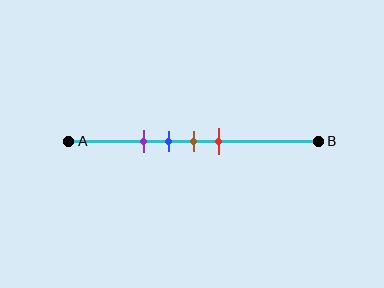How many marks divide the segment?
There are 4 marks dividing the segment.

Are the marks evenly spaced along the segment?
Yes, the marks are approximately evenly spaced.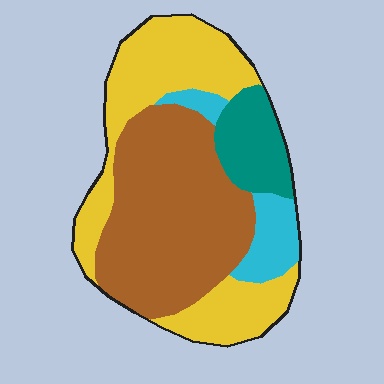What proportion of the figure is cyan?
Cyan takes up about one tenth (1/10) of the figure.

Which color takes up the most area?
Brown, at roughly 45%.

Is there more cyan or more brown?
Brown.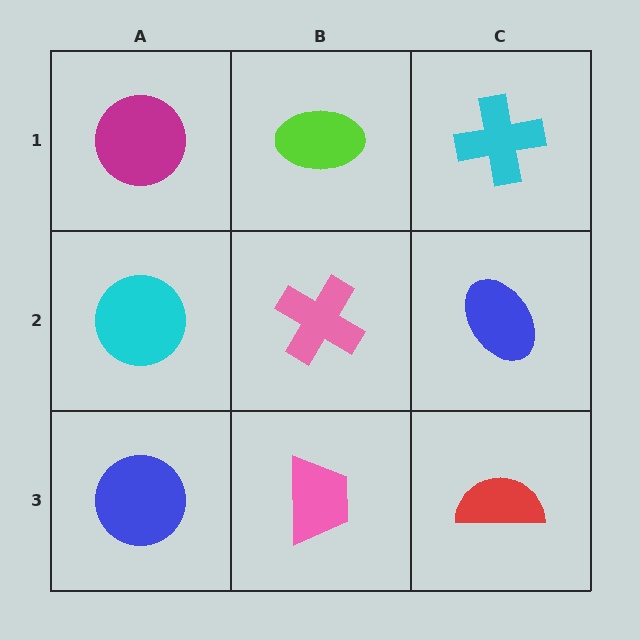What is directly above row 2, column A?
A magenta circle.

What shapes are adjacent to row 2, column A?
A magenta circle (row 1, column A), a blue circle (row 3, column A), a pink cross (row 2, column B).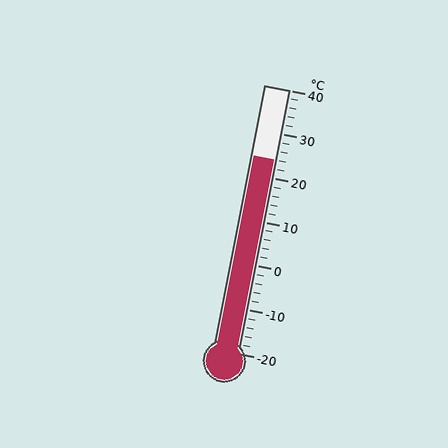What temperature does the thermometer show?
The thermometer shows approximately 24°C.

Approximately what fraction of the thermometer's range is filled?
The thermometer is filled to approximately 75% of its range.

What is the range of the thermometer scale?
The thermometer scale ranges from -20°C to 40°C.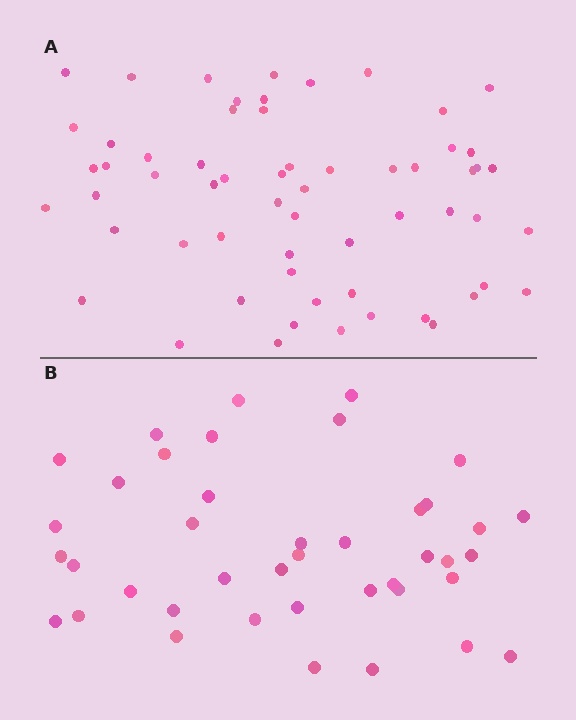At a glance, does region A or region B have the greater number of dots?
Region A (the top region) has more dots.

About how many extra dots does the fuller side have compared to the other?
Region A has approximately 20 more dots than region B.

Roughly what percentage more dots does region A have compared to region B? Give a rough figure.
About 45% more.